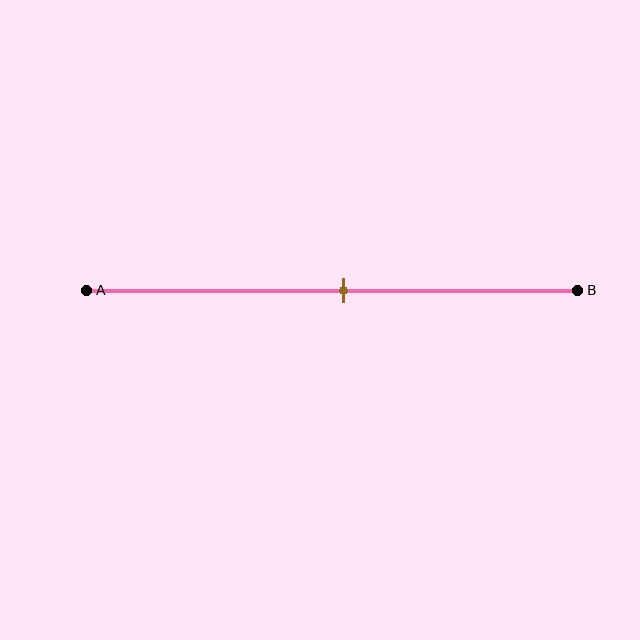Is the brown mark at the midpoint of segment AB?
Yes, the mark is approximately at the midpoint.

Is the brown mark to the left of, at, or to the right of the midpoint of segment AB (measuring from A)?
The brown mark is approximately at the midpoint of segment AB.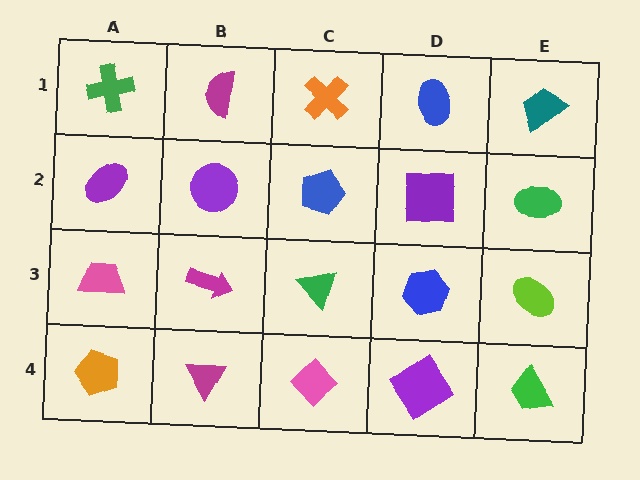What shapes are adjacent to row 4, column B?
A magenta arrow (row 3, column B), an orange pentagon (row 4, column A), a pink diamond (row 4, column C).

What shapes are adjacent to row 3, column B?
A purple circle (row 2, column B), a magenta triangle (row 4, column B), a pink trapezoid (row 3, column A), a green triangle (row 3, column C).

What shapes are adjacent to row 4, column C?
A green triangle (row 3, column C), a magenta triangle (row 4, column B), a purple diamond (row 4, column D).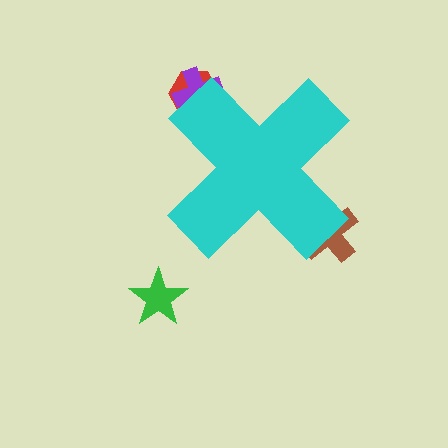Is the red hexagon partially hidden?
Yes, the red hexagon is partially hidden behind the cyan cross.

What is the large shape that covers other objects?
A cyan cross.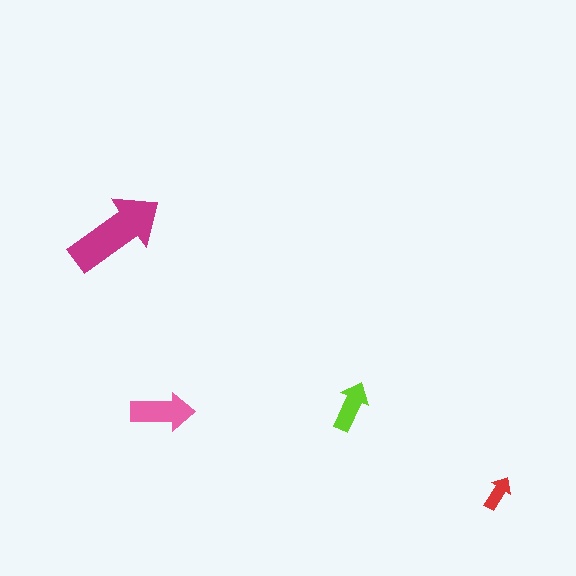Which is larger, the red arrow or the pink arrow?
The pink one.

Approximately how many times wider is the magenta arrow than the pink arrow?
About 1.5 times wider.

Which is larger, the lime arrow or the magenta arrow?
The magenta one.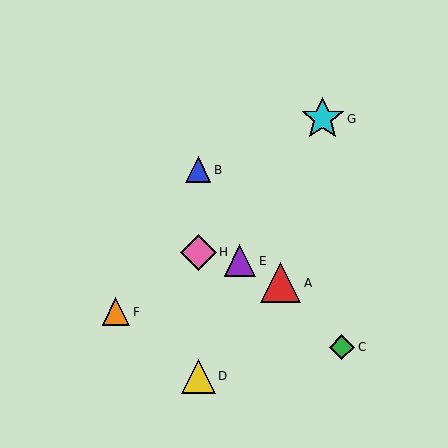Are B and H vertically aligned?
Yes, both are at x≈198.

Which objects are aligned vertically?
Objects B, D, H are aligned vertically.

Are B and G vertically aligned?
No, B is at x≈198 and G is at x≈323.